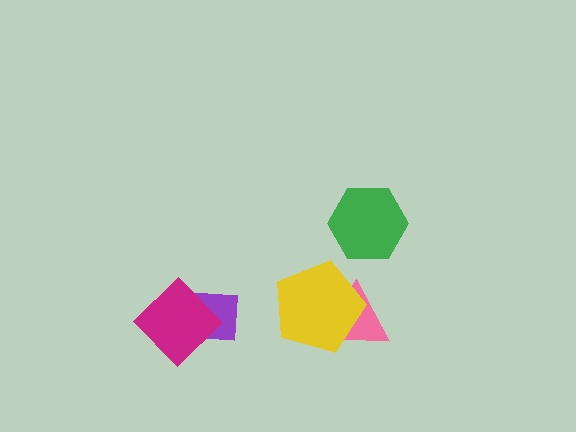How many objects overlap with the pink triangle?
1 object overlaps with the pink triangle.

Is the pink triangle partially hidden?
Yes, it is partially covered by another shape.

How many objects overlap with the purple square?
1 object overlaps with the purple square.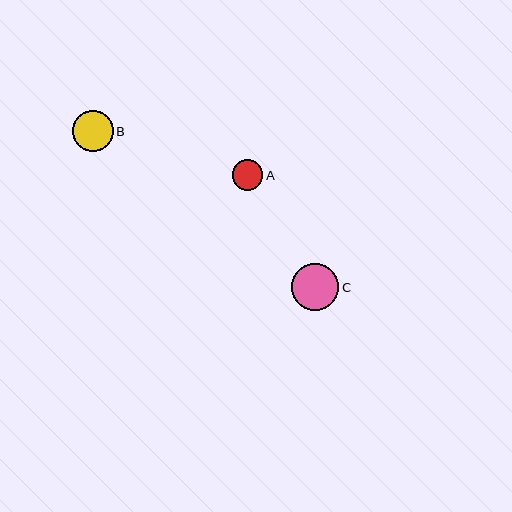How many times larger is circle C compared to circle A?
Circle C is approximately 1.5 times the size of circle A.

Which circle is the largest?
Circle C is the largest with a size of approximately 47 pixels.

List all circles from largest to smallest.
From largest to smallest: C, B, A.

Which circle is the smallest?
Circle A is the smallest with a size of approximately 31 pixels.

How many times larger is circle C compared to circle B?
Circle C is approximately 1.2 times the size of circle B.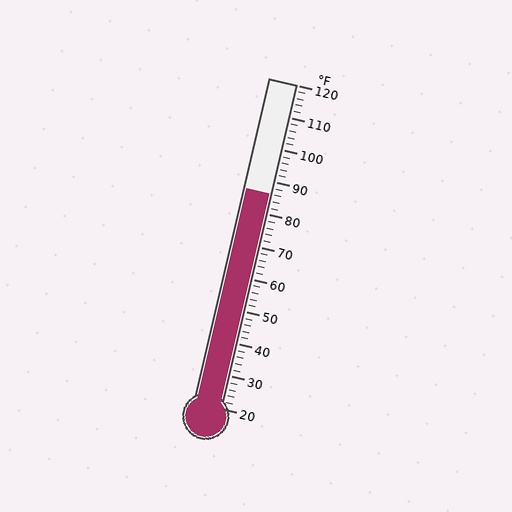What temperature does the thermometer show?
The thermometer shows approximately 86°F.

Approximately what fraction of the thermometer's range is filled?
The thermometer is filled to approximately 65% of its range.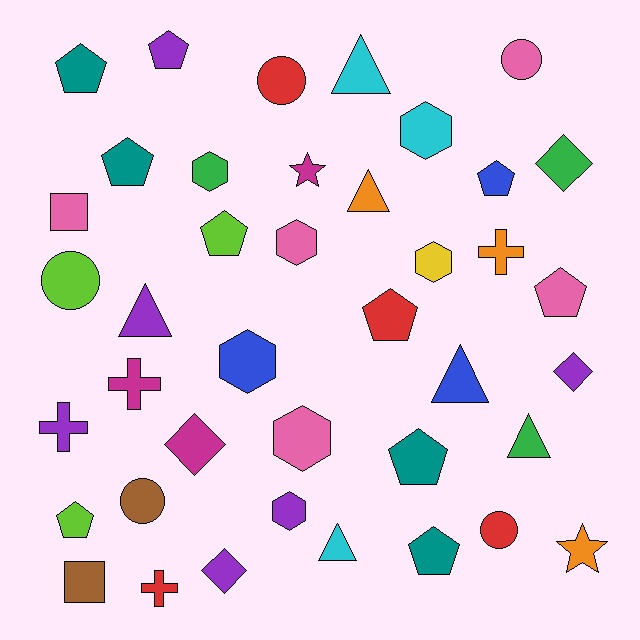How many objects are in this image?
There are 40 objects.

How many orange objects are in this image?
There are 3 orange objects.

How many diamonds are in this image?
There are 4 diamonds.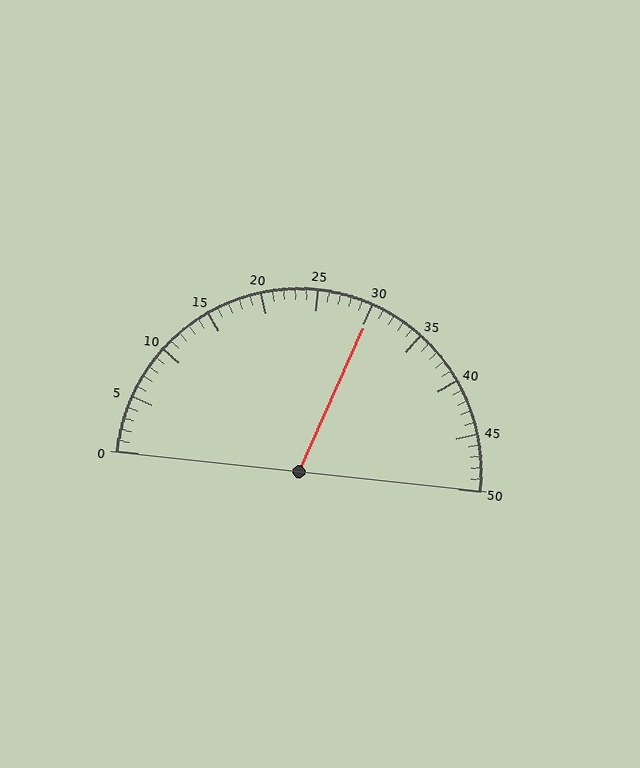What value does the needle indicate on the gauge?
The needle indicates approximately 30.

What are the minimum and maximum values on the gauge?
The gauge ranges from 0 to 50.